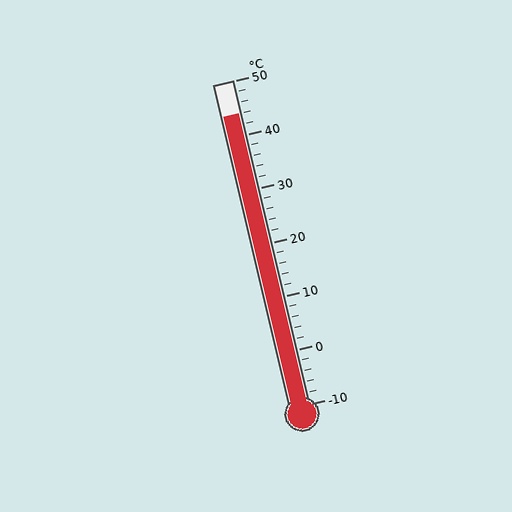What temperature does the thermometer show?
The thermometer shows approximately 44°C.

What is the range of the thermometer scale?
The thermometer scale ranges from -10°C to 50°C.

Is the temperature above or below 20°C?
The temperature is above 20°C.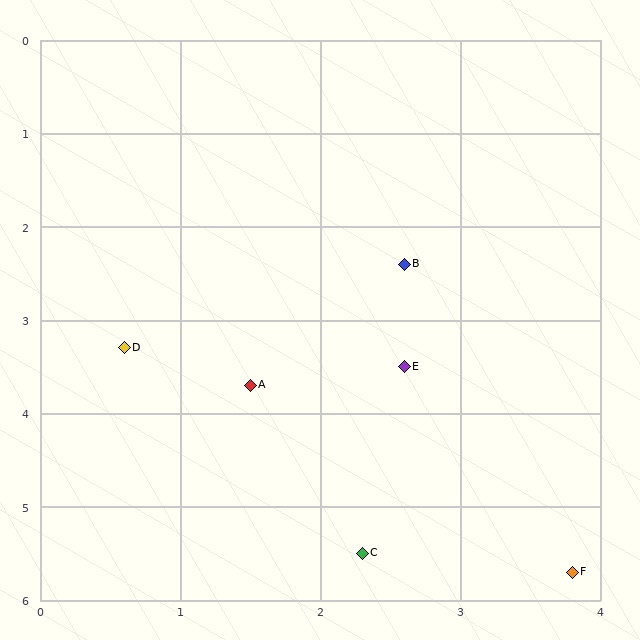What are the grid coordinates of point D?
Point D is at approximately (0.6, 3.3).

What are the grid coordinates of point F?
Point F is at approximately (3.8, 5.7).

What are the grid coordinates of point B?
Point B is at approximately (2.6, 2.4).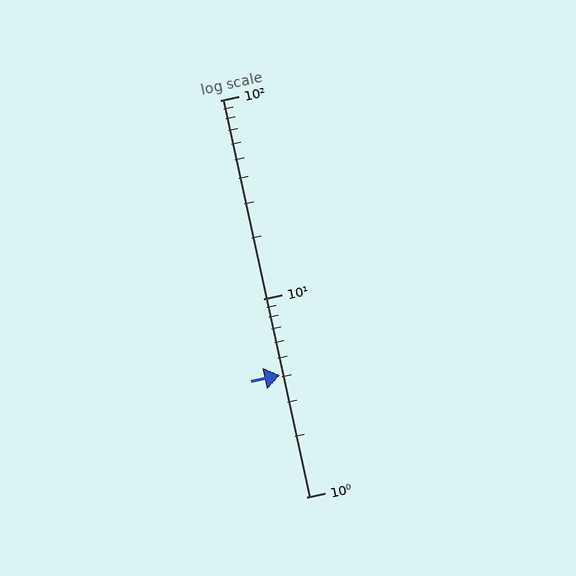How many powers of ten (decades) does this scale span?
The scale spans 2 decades, from 1 to 100.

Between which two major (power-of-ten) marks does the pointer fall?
The pointer is between 1 and 10.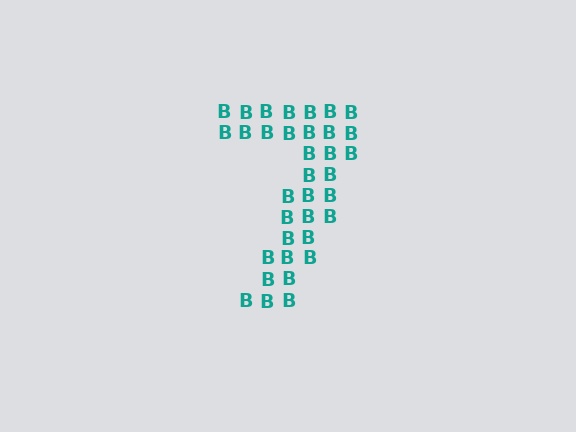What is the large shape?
The large shape is the digit 7.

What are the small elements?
The small elements are letter B's.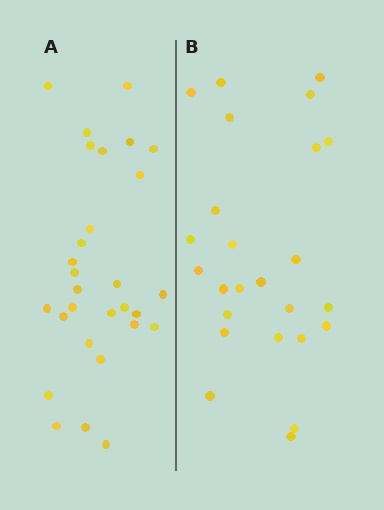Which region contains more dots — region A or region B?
Region A (the left region) has more dots.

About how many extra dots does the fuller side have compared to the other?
Region A has about 4 more dots than region B.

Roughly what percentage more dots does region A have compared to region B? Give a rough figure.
About 15% more.